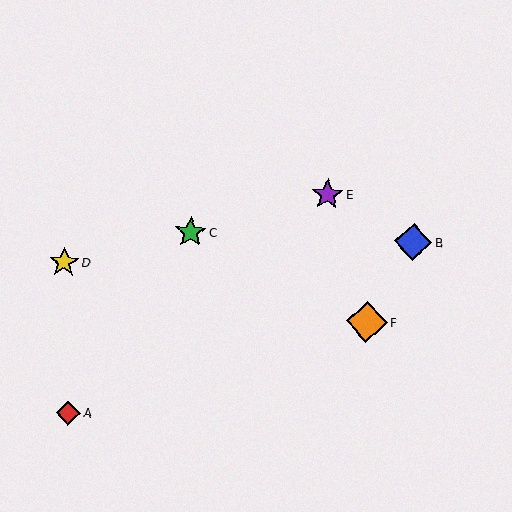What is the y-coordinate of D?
Object D is at y≈262.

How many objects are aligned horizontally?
2 objects (B, C) are aligned horizontally.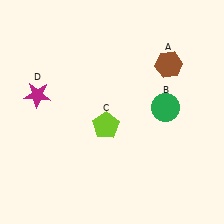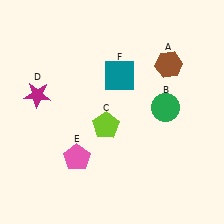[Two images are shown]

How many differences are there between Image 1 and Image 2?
There are 2 differences between the two images.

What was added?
A pink pentagon (E), a teal square (F) were added in Image 2.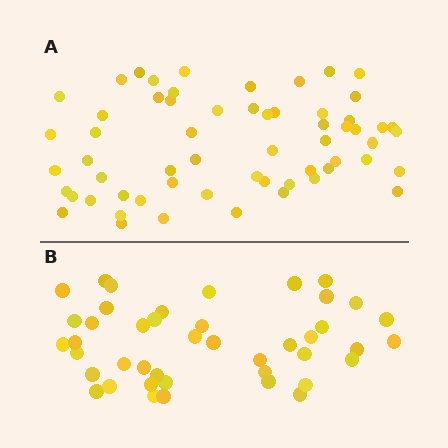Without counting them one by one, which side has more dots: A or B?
Region A (the top region) has more dots.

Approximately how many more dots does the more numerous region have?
Region A has approximately 15 more dots than region B.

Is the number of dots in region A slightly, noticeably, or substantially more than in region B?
Region A has noticeably more, but not dramatically so. The ratio is roughly 1.4 to 1.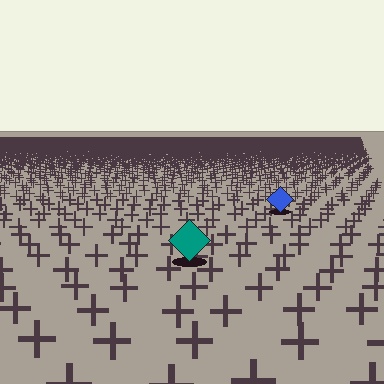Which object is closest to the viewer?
The teal diamond is closest. The texture marks near it are larger and more spread out.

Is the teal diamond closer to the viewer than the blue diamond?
Yes. The teal diamond is closer — you can tell from the texture gradient: the ground texture is coarser near it.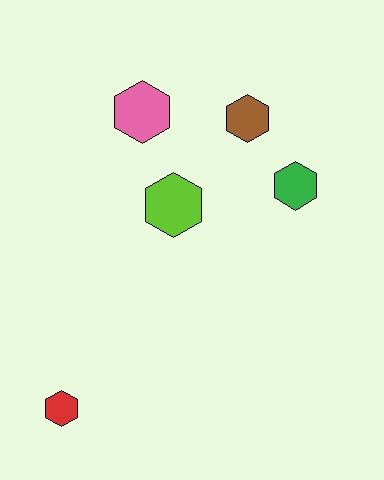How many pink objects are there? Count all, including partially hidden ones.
There is 1 pink object.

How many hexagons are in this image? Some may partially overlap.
There are 5 hexagons.